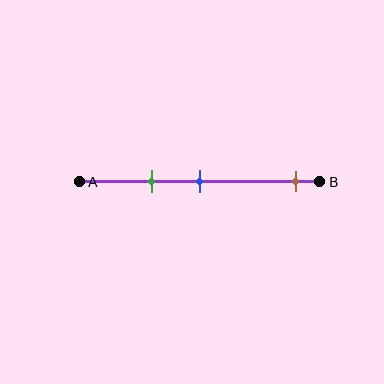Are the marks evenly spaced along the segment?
No, the marks are not evenly spaced.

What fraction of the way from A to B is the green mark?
The green mark is approximately 30% (0.3) of the way from A to B.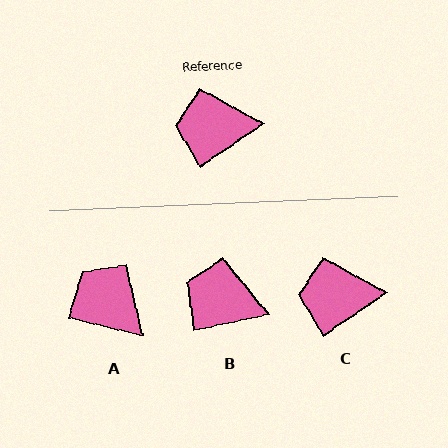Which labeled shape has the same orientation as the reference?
C.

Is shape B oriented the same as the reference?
No, it is off by about 22 degrees.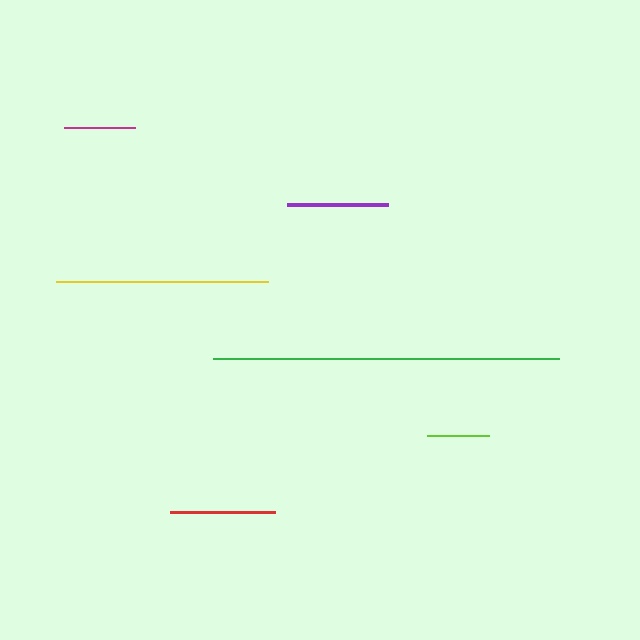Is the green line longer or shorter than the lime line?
The green line is longer than the lime line.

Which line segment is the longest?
The green line is the longest at approximately 346 pixels.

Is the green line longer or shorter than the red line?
The green line is longer than the red line.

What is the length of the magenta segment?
The magenta segment is approximately 70 pixels long.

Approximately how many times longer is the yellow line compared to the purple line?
The yellow line is approximately 2.1 times the length of the purple line.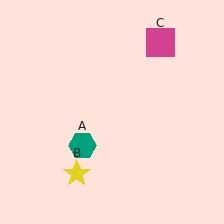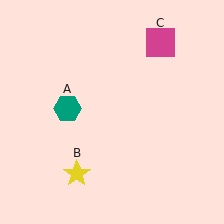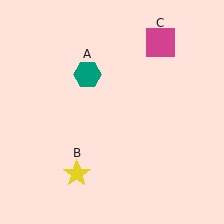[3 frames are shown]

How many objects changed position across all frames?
1 object changed position: teal hexagon (object A).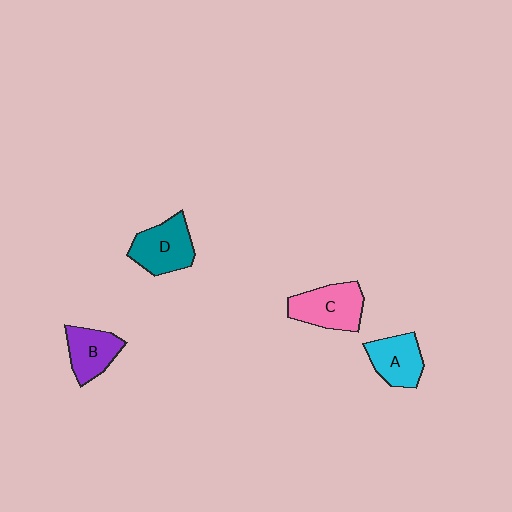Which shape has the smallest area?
Shape B (purple).